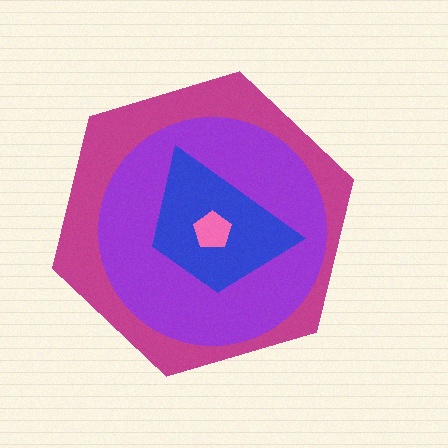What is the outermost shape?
The magenta hexagon.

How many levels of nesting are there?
4.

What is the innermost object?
The pink pentagon.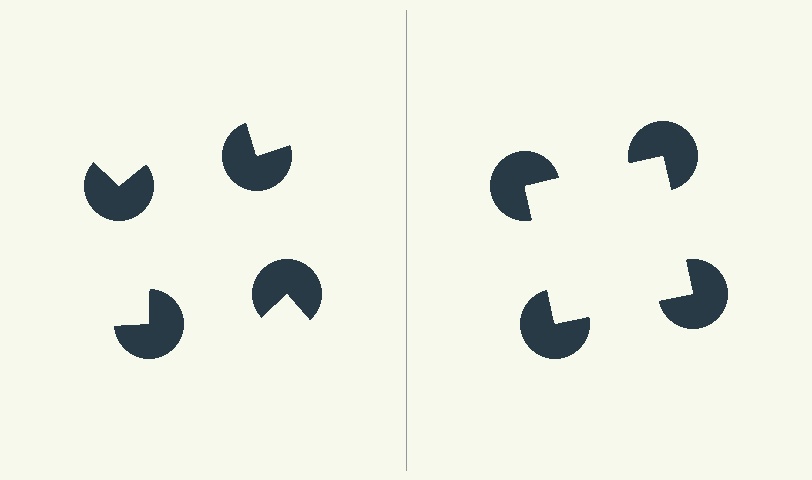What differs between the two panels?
The pac-man discs are positioned identically on both sides; only the wedge orientations differ. On the right they align to a square; on the left they are misaligned.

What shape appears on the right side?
An illusory square.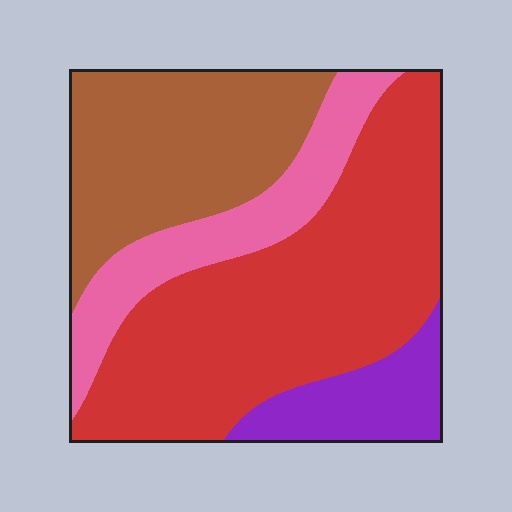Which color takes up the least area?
Purple, at roughly 10%.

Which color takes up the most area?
Red, at roughly 45%.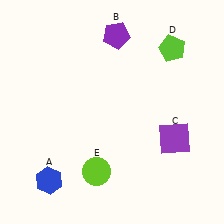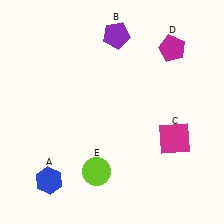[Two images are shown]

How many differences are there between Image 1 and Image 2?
There are 2 differences between the two images.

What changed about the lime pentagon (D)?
In Image 1, D is lime. In Image 2, it changed to magenta.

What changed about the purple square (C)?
In Image 1, C is purple. In Image 2, it changed to magenta.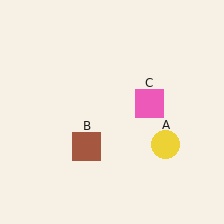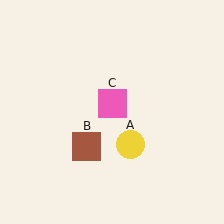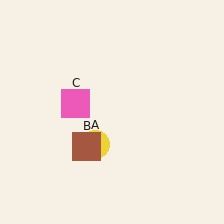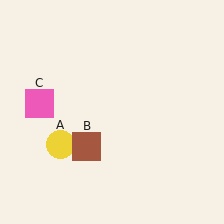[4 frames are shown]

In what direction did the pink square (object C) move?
The pink square (object C) moved left.